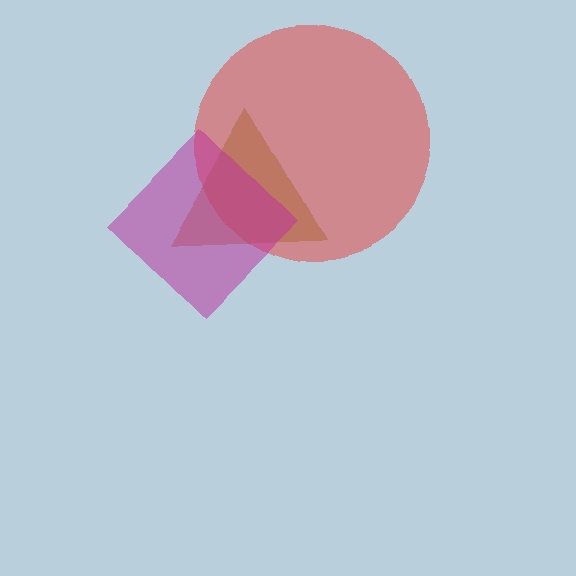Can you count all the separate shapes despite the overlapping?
Yes, there are 3 separate shapes.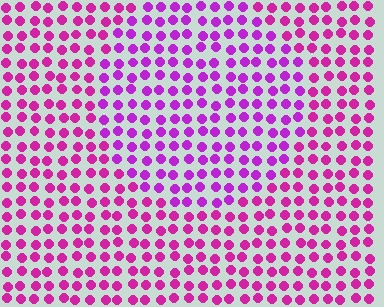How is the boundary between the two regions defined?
The boundary is defined purely by a slight shift in hue (about 23 degrees). Spacing, size, and orientation are identical on both sides.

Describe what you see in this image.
The image is filled with small magenta elements in a uniform arrangement. A circle-shaped region is visible where the elements are tinted to a slightly different hue, forming a subtle color boundary.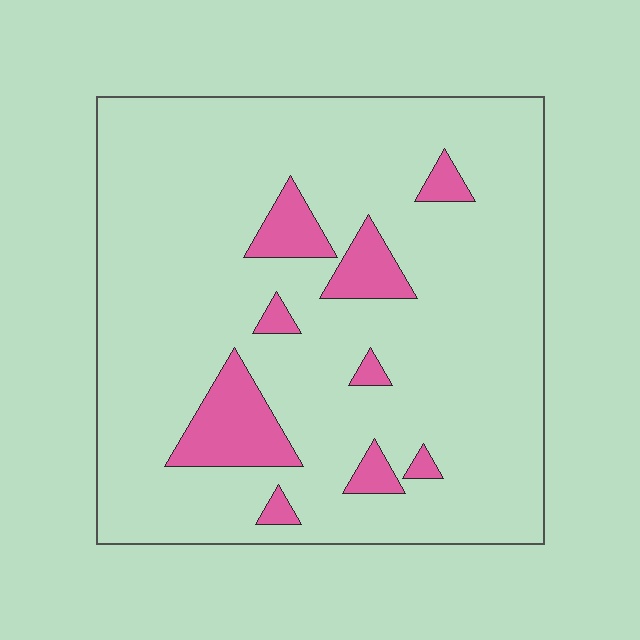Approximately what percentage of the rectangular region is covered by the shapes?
Approximately 10%.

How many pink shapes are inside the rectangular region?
9.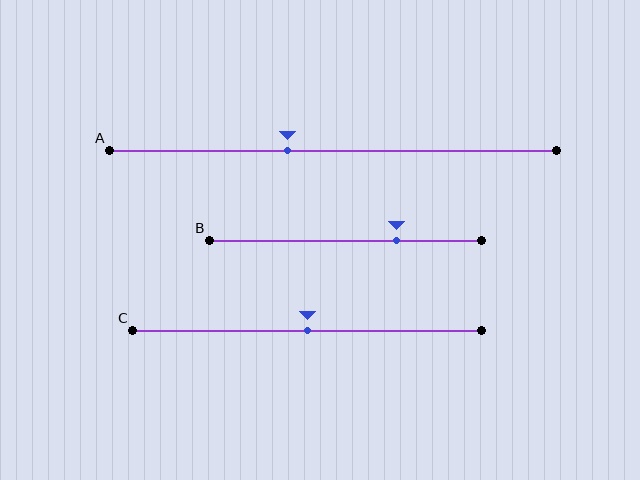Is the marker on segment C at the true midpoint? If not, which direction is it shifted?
Yes, the marker on segment C is at the true midpoint.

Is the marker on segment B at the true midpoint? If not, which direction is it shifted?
No, the marker on segment B is shifted to the right by about 19% of the segment length.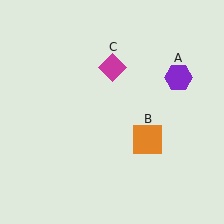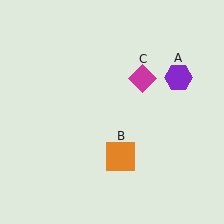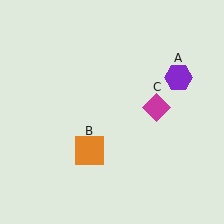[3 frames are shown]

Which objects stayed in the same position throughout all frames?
Purple hexagon (object A) remained stationary.